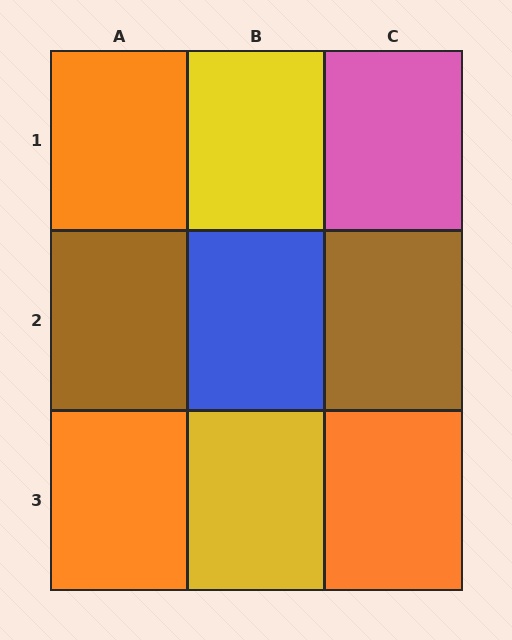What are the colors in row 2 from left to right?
Brown, blue, brown.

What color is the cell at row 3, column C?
Orange.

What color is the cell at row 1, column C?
Pink.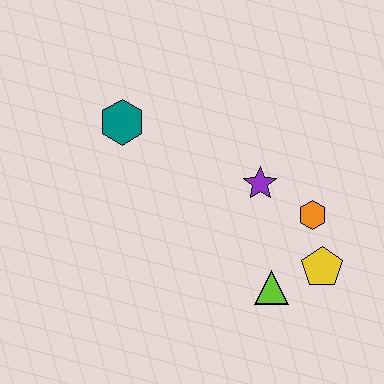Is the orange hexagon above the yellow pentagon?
Yes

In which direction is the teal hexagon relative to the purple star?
The teal hexagon is to the left of the purple star.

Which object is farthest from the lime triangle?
The teal hexagon is farthest from the lime triangle.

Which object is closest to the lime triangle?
The yellow pentagon is closest to the lime triangle.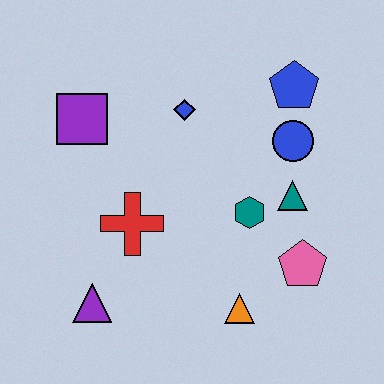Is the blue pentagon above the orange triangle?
Yes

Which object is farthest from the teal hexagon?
The purple square is farthest from the teal hexagon.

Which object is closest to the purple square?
The blue diamond is closest to the purple square.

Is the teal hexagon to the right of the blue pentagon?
No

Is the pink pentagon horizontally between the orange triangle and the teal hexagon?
No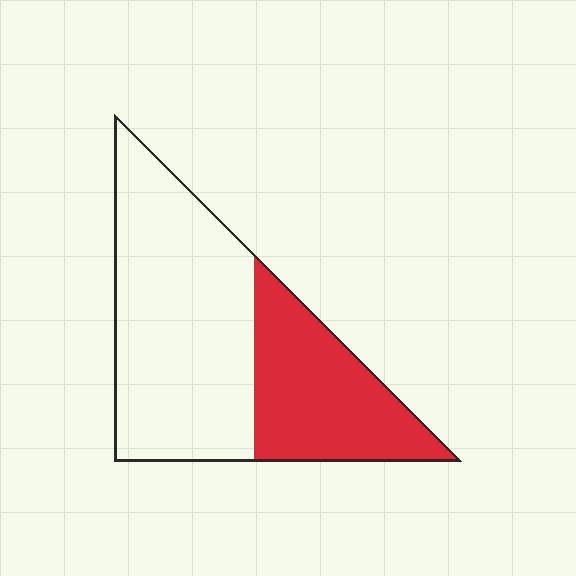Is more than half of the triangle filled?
No.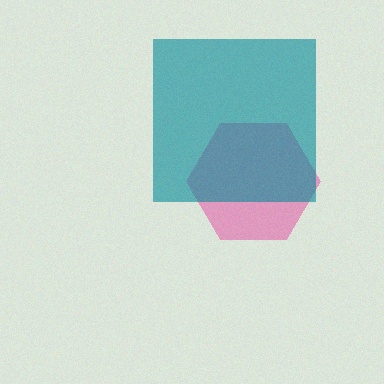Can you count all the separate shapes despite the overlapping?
Yes, there are 2 separate shapes.